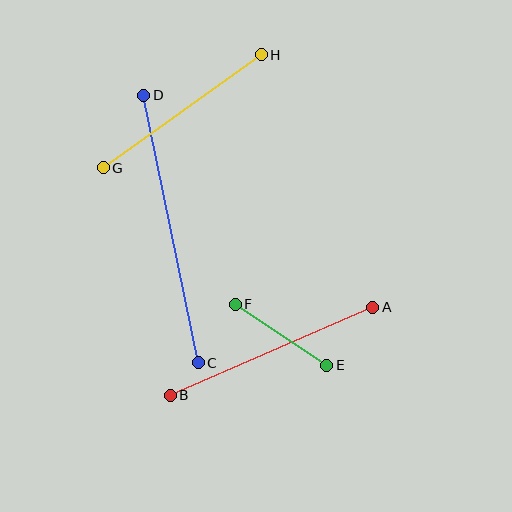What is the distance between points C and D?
The distance is approximately 273 pixels.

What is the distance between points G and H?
The distance is approximately 194 pixels.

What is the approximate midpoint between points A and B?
The midpoint is at approximately (271, 351) pixels.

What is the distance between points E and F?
The distance is approximately 110 pixels.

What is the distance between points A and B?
The distance is approximately 221 pixels.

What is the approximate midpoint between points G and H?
The midpoint is at approximately (182, 111) pixels.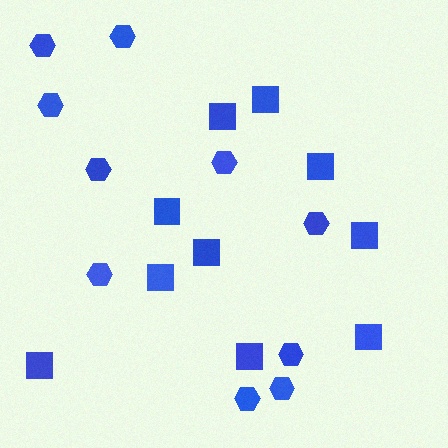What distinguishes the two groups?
There are 2 groups: one group of squares (10) and one group of hexagons (10).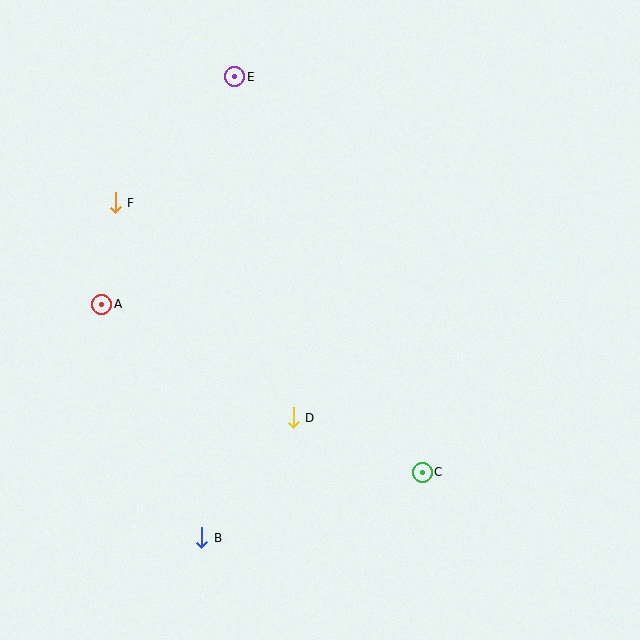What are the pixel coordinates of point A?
Point A is at (102, 304).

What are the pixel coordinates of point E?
Point E is at (235, 77).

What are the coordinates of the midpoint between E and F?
The midpoint between E and F is at (175, 140).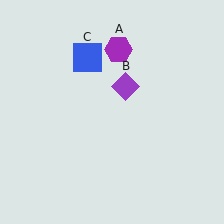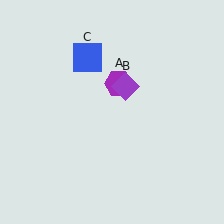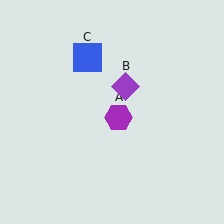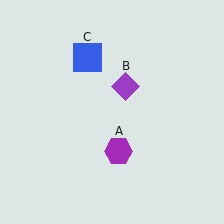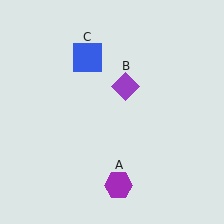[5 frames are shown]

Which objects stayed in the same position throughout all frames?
Purple diamond (object B) and blue square (object C) remained stationary.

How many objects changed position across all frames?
1 object changed position: purple hexagon (object A).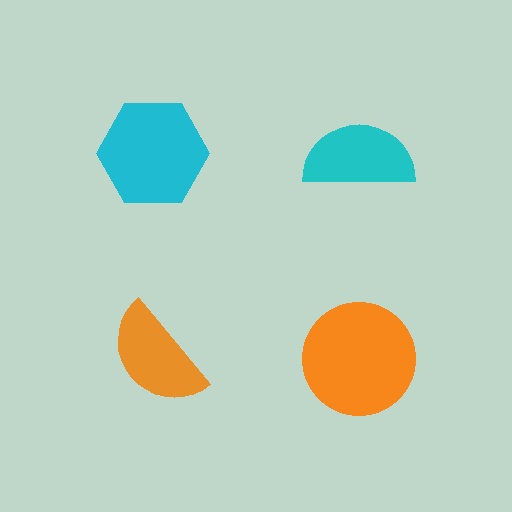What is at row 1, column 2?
A cyan semicircle.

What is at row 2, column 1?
An orange semicircle.